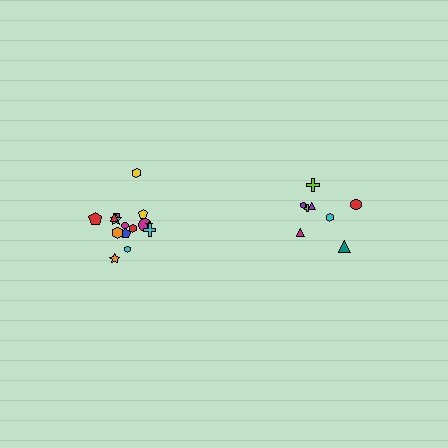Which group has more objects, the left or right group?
The left group.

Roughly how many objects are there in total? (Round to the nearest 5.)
Roughly 25 objects in total.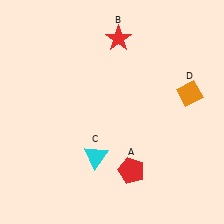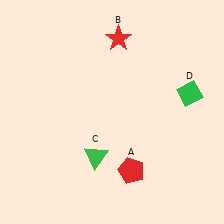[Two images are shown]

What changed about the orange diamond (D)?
In Image 1, D is orange. In Image 2, it changed to green.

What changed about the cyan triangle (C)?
In Image 1, C is cyan. In Image 2, it changed to green.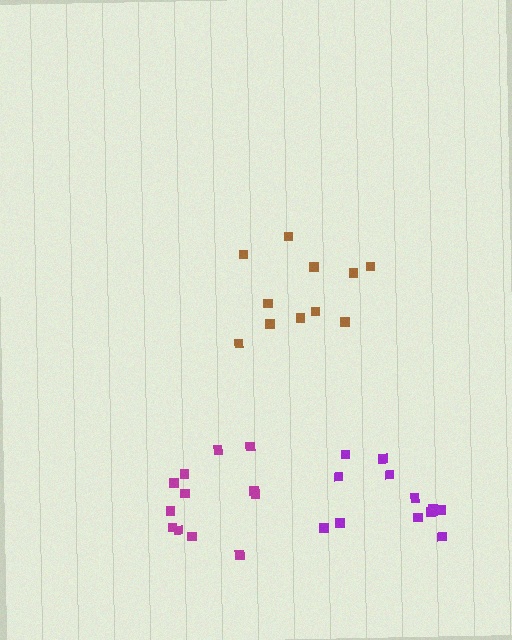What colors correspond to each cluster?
The clusters are colored: brown, purple, magenta.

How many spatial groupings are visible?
There are 3 spatial groupings.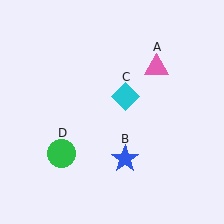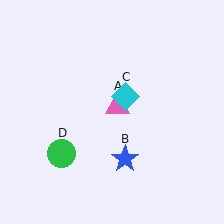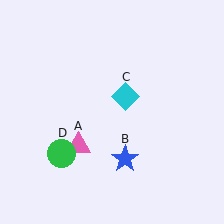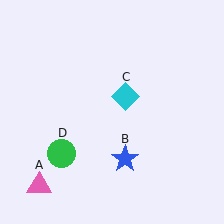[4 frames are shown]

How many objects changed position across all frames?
1 object changed position: pink triangle (object A).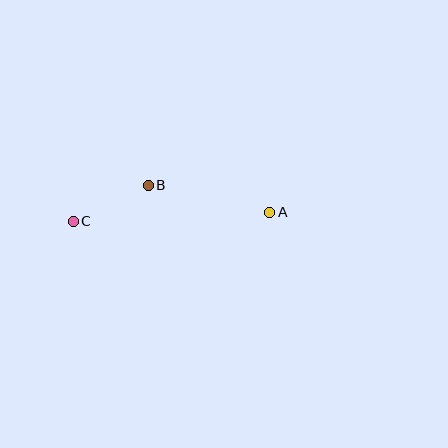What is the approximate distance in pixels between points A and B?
The distance between A and B is approximately 124 pixels.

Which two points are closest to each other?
Points B and C are closest to each other.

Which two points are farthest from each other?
Points A and C are farthest from each other.